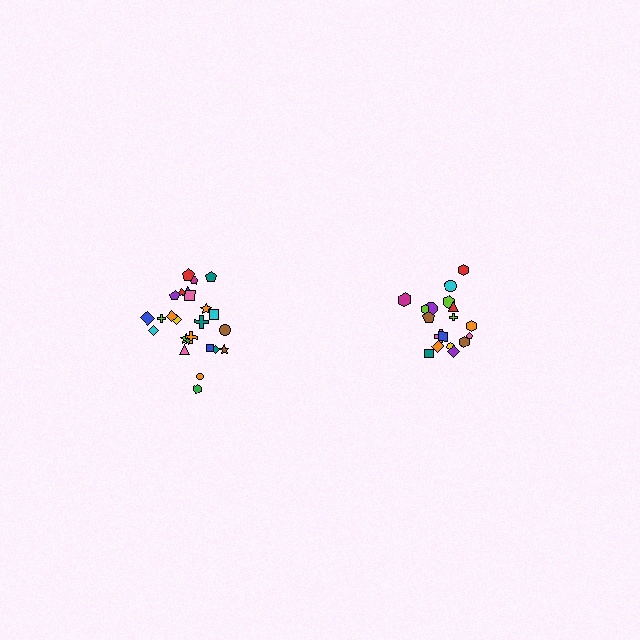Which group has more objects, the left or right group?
The left group.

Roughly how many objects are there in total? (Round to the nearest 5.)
Roughly 45 objects in total.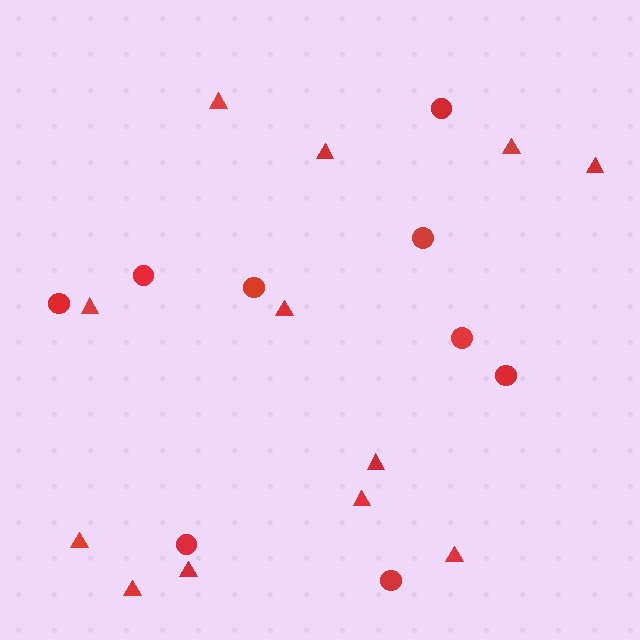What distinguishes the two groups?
There are 2 groups: one group of triangles (12) and one group of circles (9).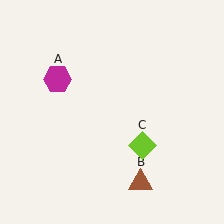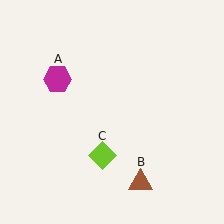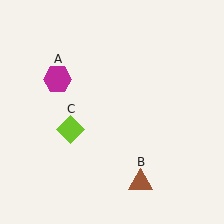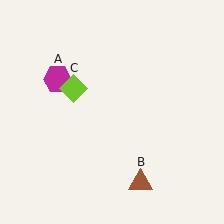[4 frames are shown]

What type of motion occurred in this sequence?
The lime diamond (object C) rotated clockwise around the center of the scene.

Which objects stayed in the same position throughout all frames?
Magenta hexagon (object A) and brown triangle (object B) remained stationary.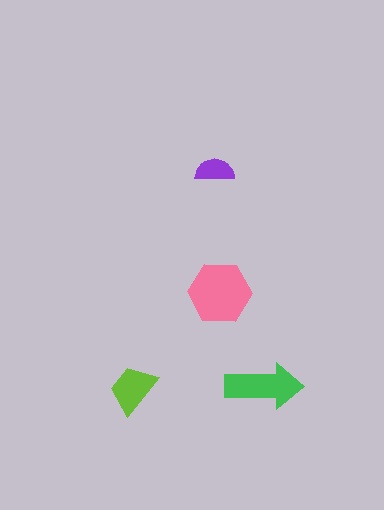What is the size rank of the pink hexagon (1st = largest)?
1st.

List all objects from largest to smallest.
The pink hexagon, the green arrow, the lime trapezoid, the purple semicircle.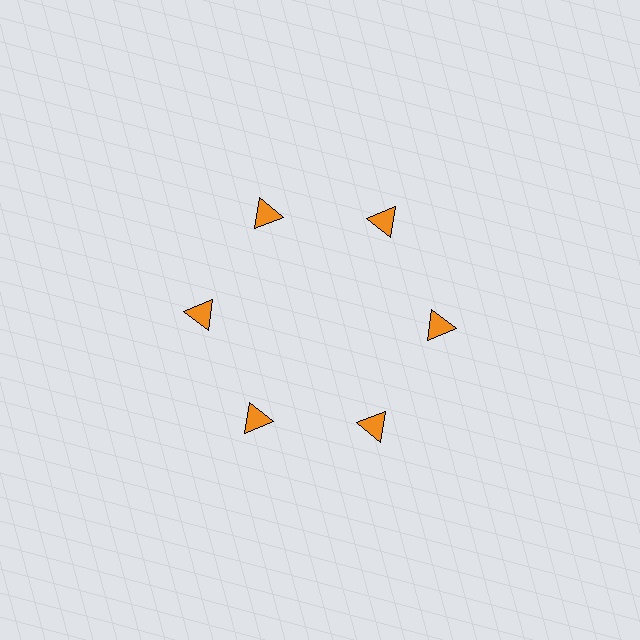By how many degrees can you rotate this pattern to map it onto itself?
The pattern maps onto itself every 60 degrees of rotation.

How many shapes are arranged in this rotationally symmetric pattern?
There are 6 shapes, arranged in 6 groups of 1.